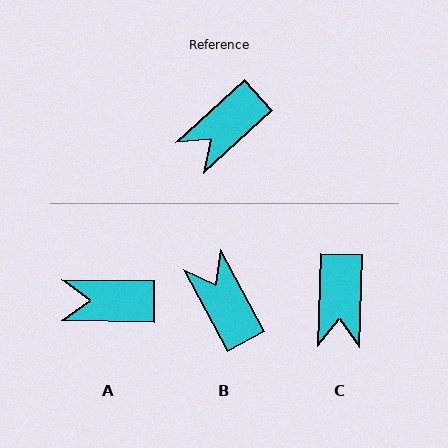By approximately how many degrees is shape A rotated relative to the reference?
Approximately 43 degrees clockwise.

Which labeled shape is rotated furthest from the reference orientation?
B, about 104 degrees away.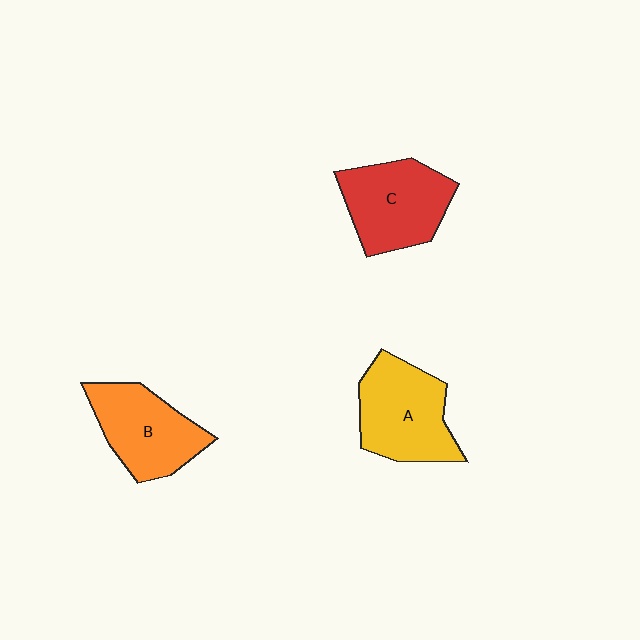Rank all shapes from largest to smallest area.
From largest to smallest: A (yellow), C (red), B (orange).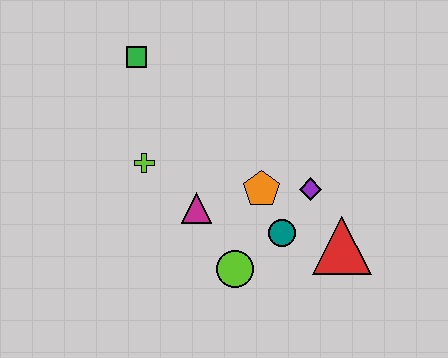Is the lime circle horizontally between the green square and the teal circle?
Yes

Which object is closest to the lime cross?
The magenta triangle is closest to the lime cross.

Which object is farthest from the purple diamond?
The green square is farthest from the purple diamond.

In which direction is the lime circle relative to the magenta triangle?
The lime circle is below the magenta triangle.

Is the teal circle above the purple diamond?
No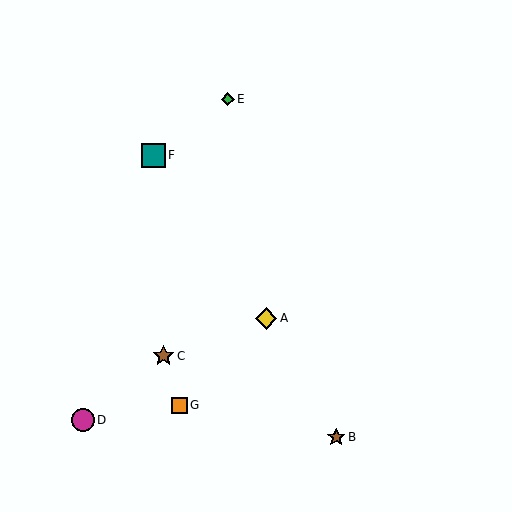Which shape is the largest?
The teal square (labeled F) is the largest.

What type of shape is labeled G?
Shape G is an orange square.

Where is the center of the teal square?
The center of the teal square is at (153, 155).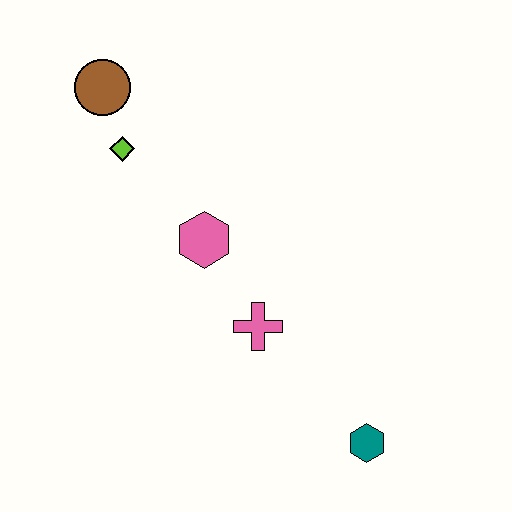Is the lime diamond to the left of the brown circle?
No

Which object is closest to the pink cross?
The pink hexagon is closest to the pink cross.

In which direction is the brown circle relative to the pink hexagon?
The brown circle is above the pink hexagon.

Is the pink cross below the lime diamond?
Yes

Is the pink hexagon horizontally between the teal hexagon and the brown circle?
Yes